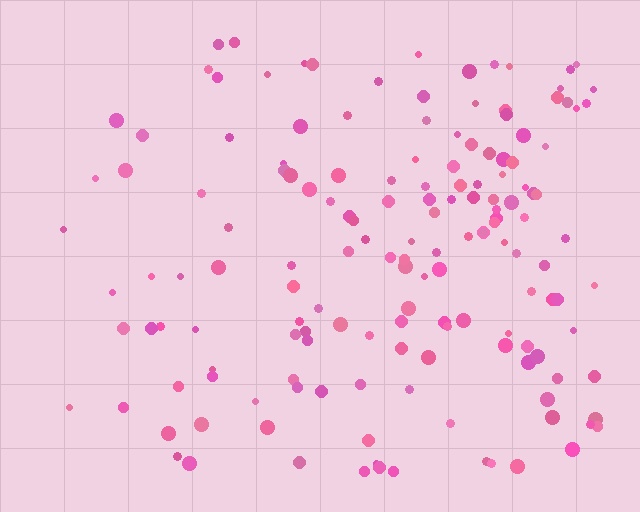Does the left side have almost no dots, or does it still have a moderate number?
Still a moderate number, just noticeably fewer than the right.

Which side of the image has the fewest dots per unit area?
The left.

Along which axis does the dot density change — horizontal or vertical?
Horizontal.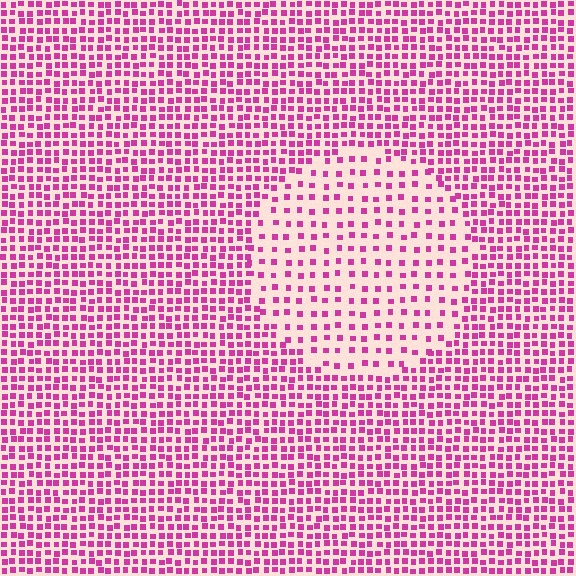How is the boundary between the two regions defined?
The boundary is defined by a change in element density (approximately 2.2x ratio). All elements are the same color, size, and shape.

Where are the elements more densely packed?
The elements are more densely packed outside the circle boundary.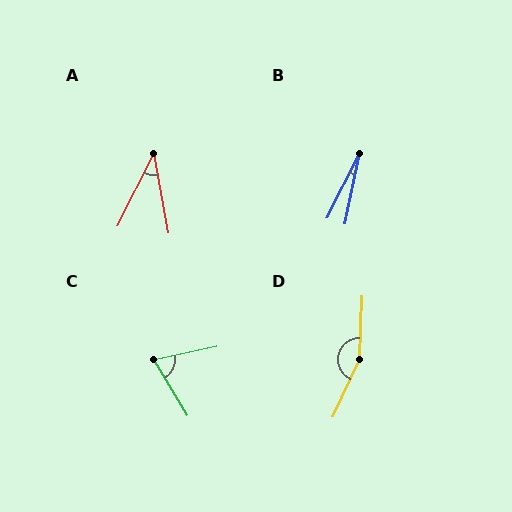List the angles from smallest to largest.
B (15°), A (37°), C (70°), D (158°).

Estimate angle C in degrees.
Approximately 70 degrees.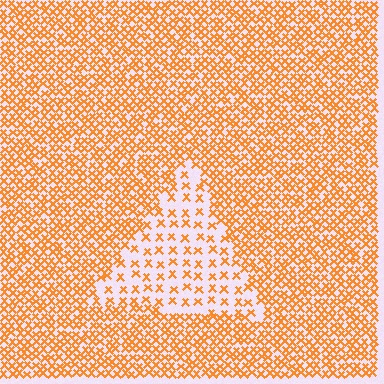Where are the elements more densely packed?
The elements are more densely packed outside the triangle boundary.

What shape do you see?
I see a triangle.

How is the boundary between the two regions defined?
The boundary is defined by a change in element density (approximately 2.5x ratio). All elements are the same color, size, and shape.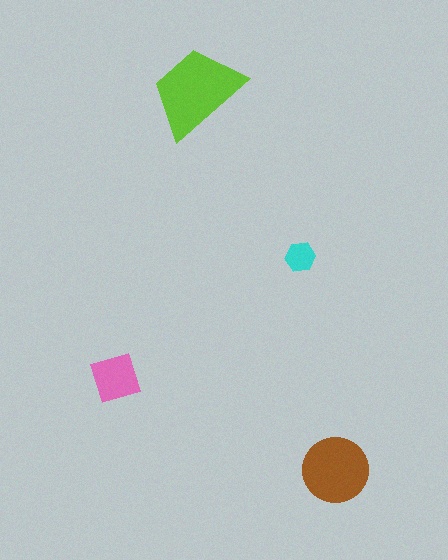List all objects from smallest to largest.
The cyan hexagon, the pink diamond, the brown circle, the lime trapezoid.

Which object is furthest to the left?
The pink diamond is leftmost.